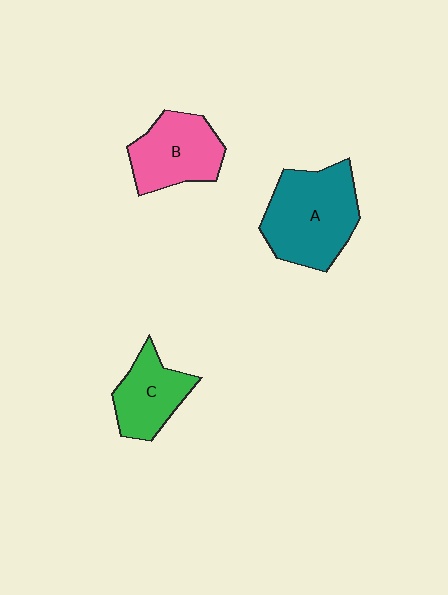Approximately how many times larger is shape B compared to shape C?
Approximately 1.2 times.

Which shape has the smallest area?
Shape C (green).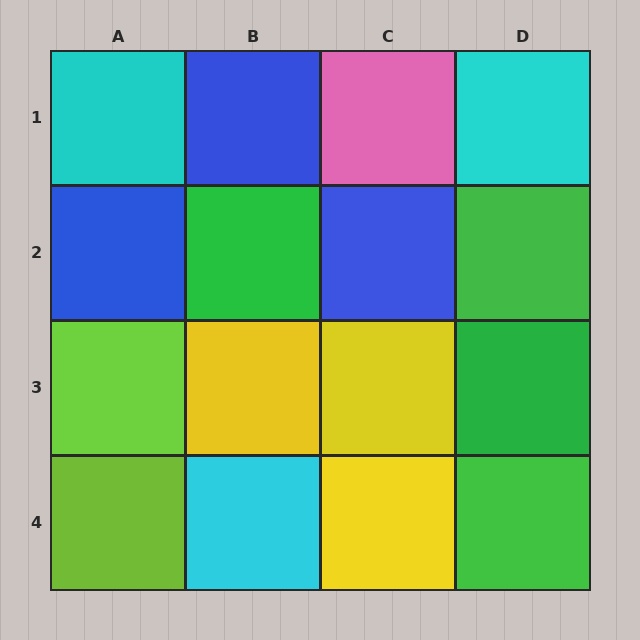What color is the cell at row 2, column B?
Green.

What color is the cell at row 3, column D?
Green.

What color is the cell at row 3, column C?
Yellow.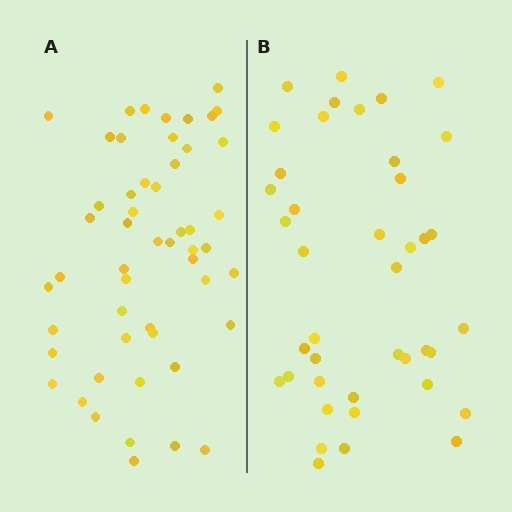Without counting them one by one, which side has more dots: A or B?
Region A (the left region) has more dots.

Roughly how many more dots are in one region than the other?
Region A has roughly 12 or so more dots than region B.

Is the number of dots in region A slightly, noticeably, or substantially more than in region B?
Region A has noticeably more, but not dramatically so. The ratio is roughly 1.3 to 1.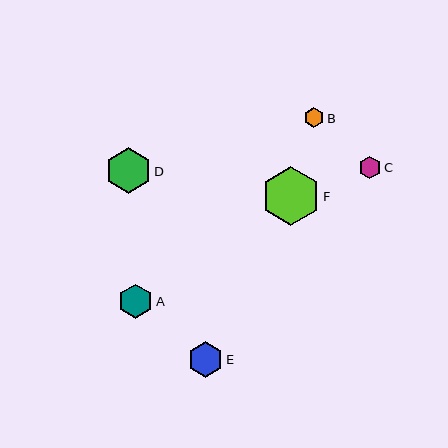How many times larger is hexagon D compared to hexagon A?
Hexagon D is approximately 1.3 times the size of hexagon A.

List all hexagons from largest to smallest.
From largest to smallest: F, D, E, A, C, B.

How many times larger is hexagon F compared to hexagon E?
Hexagon F is approximately 1.7 times the size of hexagon E.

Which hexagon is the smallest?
Hexagon B is the smallest with a size of approximately 21 pixels.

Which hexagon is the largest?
Hexagon F is the largest with a size of approximately 59 pixels.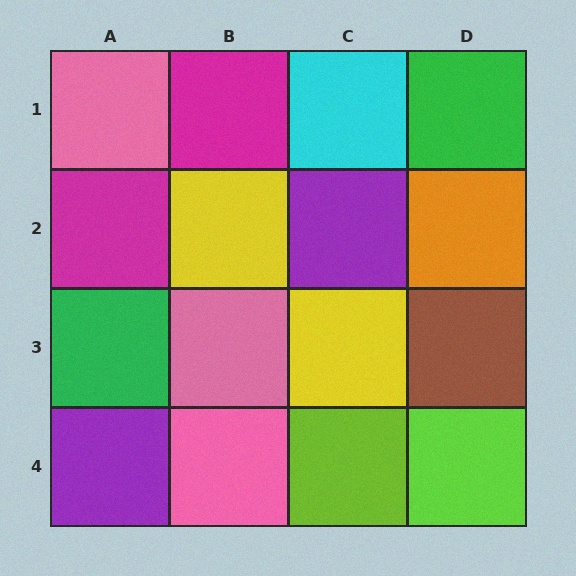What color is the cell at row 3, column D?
Brown.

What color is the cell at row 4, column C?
Lime.